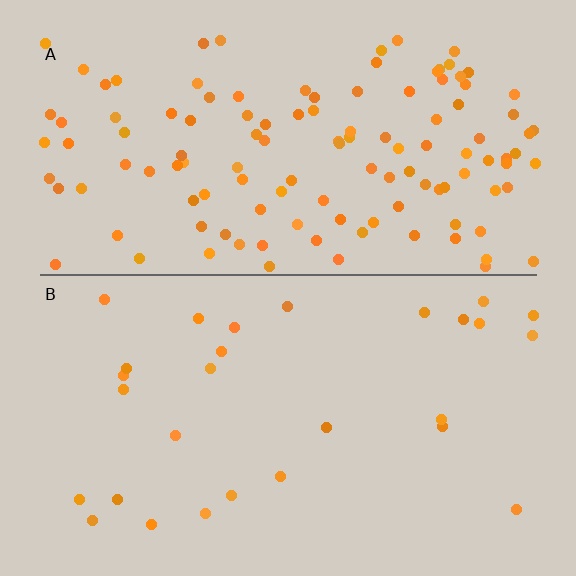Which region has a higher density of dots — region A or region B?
A (the top).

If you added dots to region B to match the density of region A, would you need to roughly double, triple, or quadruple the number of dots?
Approximately quadruple.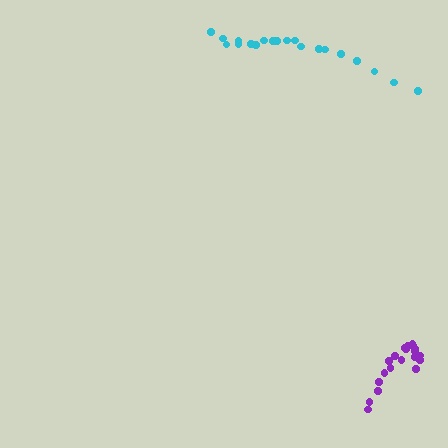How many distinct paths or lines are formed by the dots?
There are 2 distinct paths.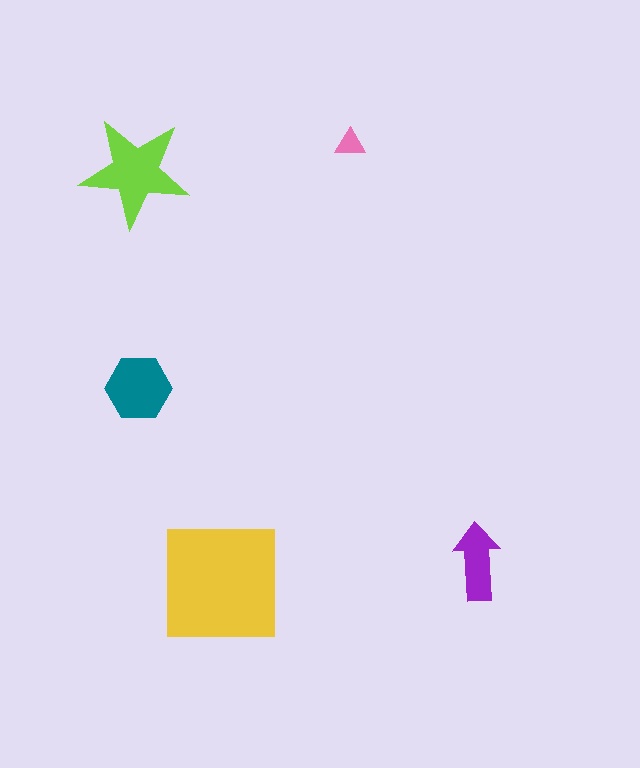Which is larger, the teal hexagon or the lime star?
The lime star.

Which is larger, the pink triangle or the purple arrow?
The purple arrow.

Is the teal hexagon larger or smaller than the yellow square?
Smaller.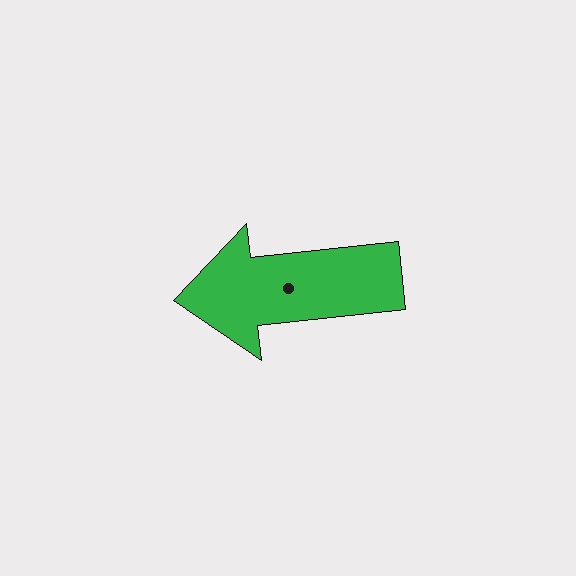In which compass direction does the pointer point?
West.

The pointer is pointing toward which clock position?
Roughly 9 o'clock.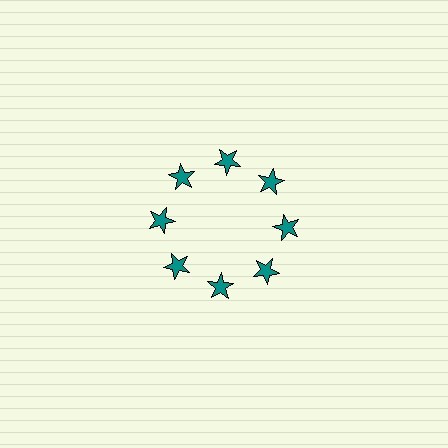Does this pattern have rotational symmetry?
Yes, this pattern has 8-fold rotational symmetry. It looks the same after rotating 45 degrees around the center.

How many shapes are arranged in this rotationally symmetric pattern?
There are 8 shapes, arranged in 8 groups of 1.